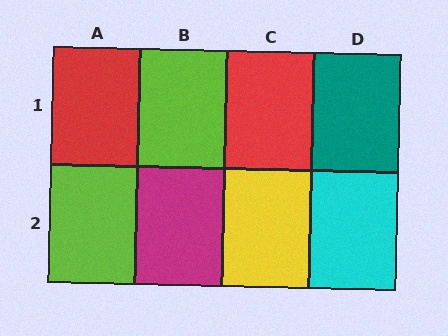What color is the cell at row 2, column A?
Lime.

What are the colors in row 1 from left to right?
Red, lime, red, teal.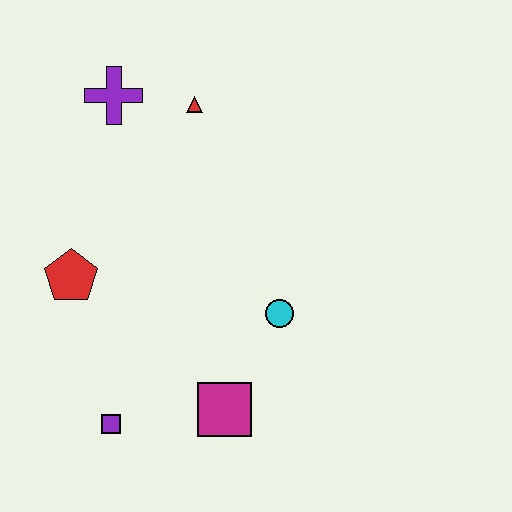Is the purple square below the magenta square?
Yes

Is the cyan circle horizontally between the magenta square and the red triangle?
No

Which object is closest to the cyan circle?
The magenta square is closest to the cyan circle.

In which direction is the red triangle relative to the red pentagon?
The red triangle is above the red pentagon.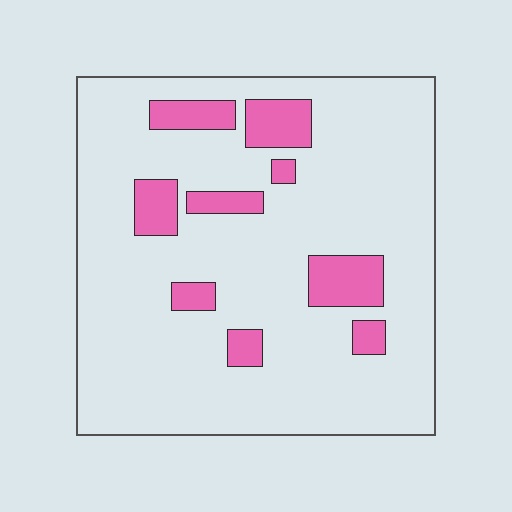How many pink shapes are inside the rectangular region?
9.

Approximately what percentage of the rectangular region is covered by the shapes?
Approximately 15%.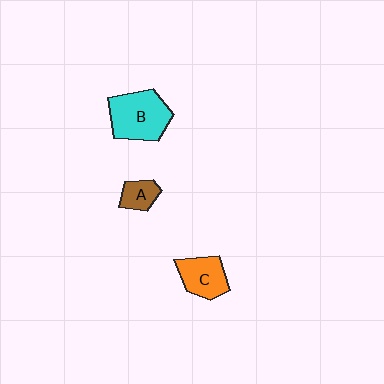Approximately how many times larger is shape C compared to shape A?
Approximately 1.7 times.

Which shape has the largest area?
Shape B (cyan).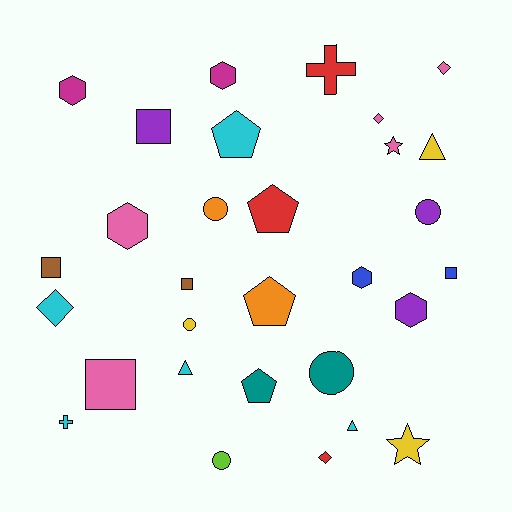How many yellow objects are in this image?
There are 3 yellow objects.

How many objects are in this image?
There are 30 objects.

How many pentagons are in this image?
There are 4 pentagons.